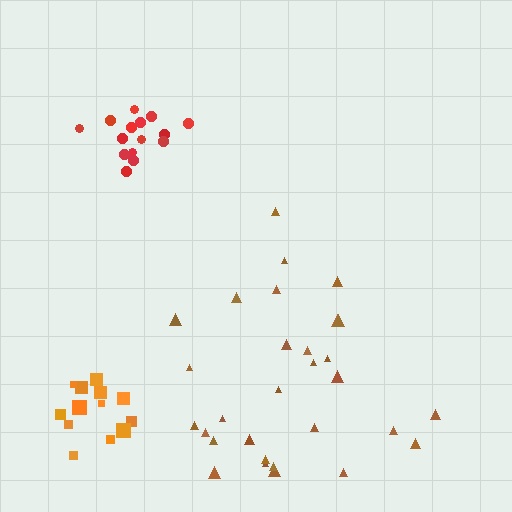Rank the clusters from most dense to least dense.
orange, red, brown.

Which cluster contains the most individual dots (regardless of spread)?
Brown (30).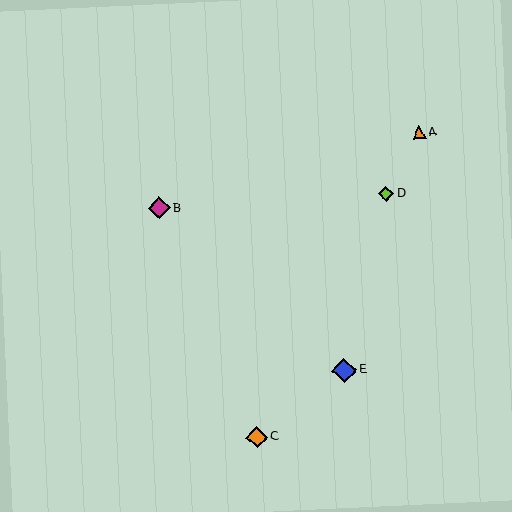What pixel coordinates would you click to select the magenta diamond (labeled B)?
Click at (159, 208) to select the magenta diamond B.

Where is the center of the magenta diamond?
The center of the magenta diamond is at (159, 208).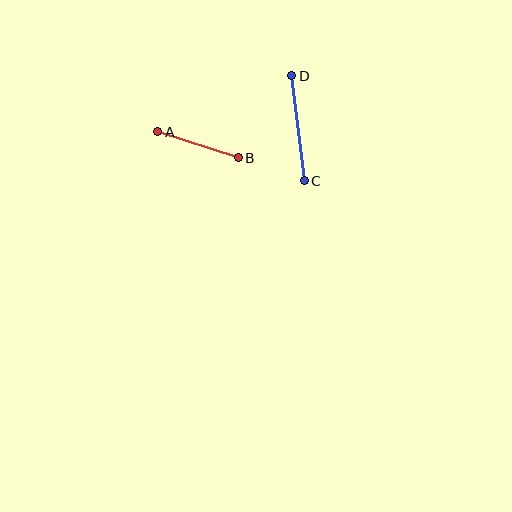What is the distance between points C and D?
The distance is approximately 106 pixels.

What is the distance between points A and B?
The distance is approximately 85 pixels.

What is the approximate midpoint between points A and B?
The midpoint is at approximately (198, 145) pixels.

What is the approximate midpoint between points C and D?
The midpoint is at approximately (298, 128) pixels.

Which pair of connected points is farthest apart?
Points C and D are farthest apart.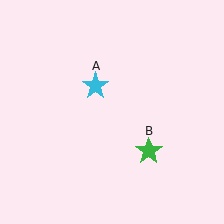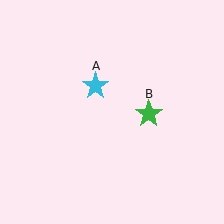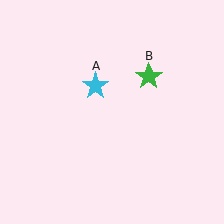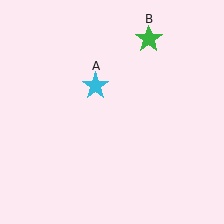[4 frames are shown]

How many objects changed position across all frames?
1 object changed position: green star (object B).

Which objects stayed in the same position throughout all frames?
Cyan star (object A) remained stationary.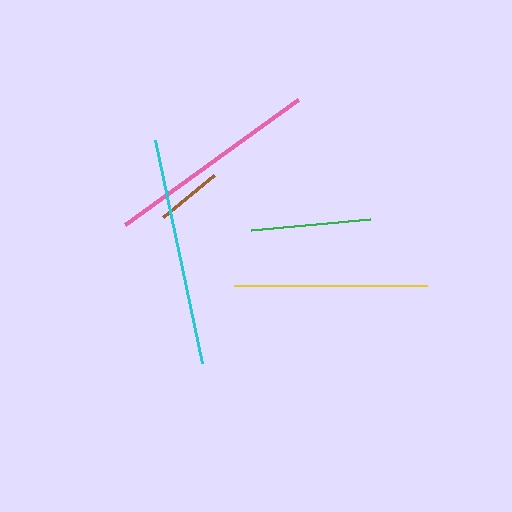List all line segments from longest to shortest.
From longest to shortest: cyan, pink, yellow, green, brown.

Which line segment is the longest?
The cyan line is the longest at approximately 228 pixels.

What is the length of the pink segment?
The pink segment is approximately 213 pixels long.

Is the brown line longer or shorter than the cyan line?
The cyan line is longer than the brown line.